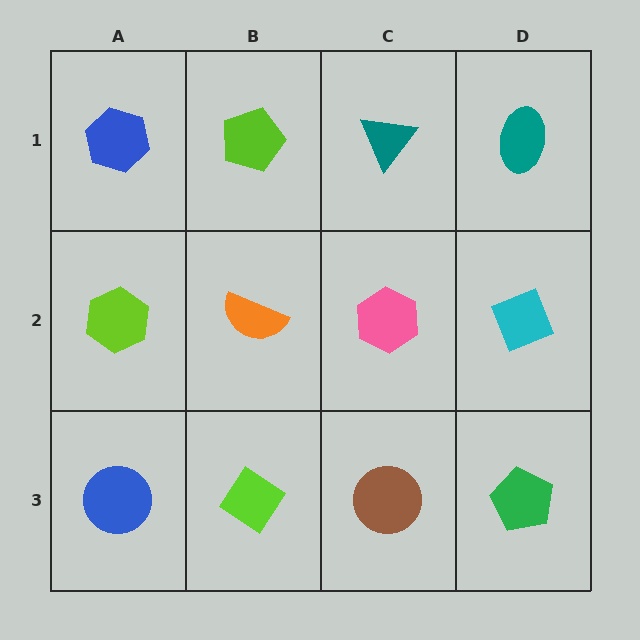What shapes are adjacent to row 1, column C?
A pink hexagon (row 2, column C), a lime pentagon (row 1, column B), a teal ellipse (row 1, column D).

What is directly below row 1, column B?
An orange semicircle.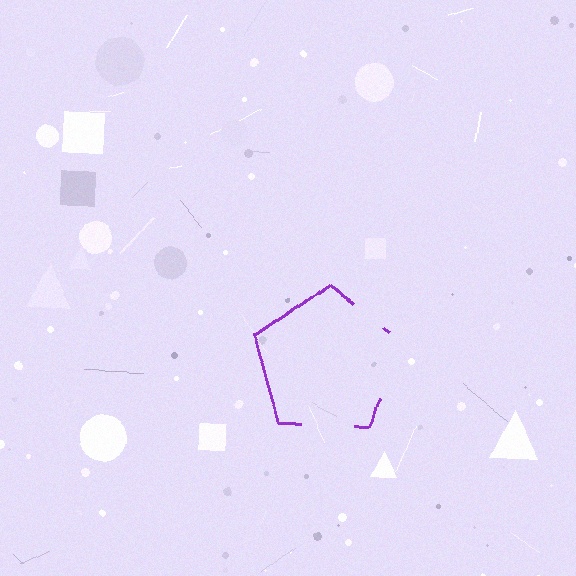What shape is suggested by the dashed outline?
The dashed outline suggests a pentagon.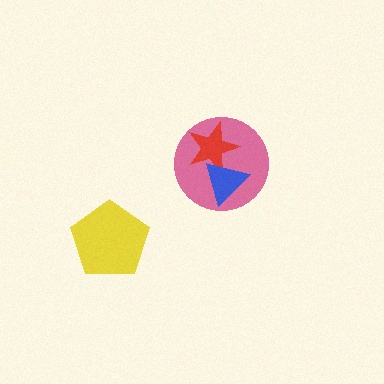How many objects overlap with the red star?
2 objects overlap with the red star.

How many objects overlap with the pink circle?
2 objects overlap with the pink circle.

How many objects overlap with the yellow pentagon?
0 objects overlap with the yellow pentagon.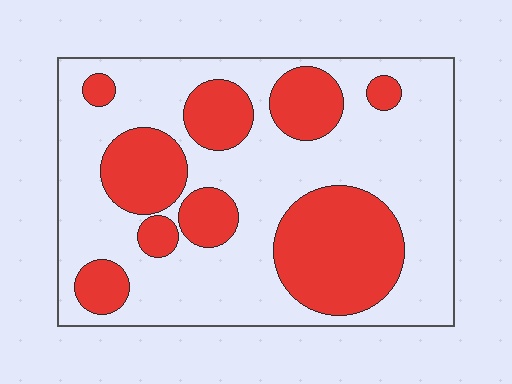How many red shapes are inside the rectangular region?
9.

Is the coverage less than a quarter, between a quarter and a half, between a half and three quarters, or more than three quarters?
Between a quarter and a half.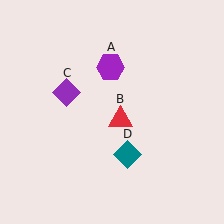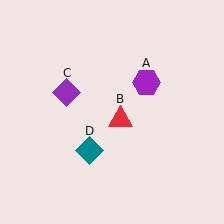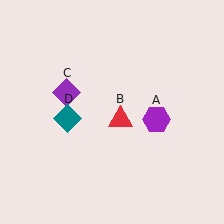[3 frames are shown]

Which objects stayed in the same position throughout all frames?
Red triangle (object B) and purple diamond (object C) remained stationary.